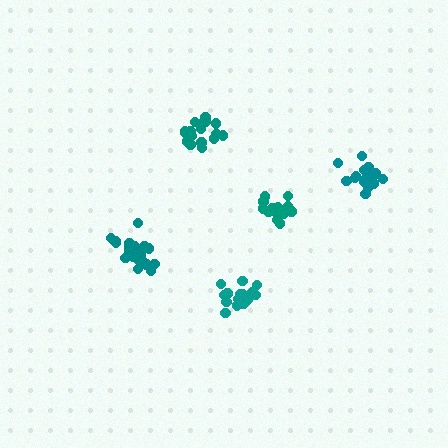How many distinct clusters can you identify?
There are 5 distinct clusters.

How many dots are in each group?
Group 1: 19 dots, Group 2: 21 dots, Group 3: 16 dots, Group 4: 20 dots, Group 5: 17 dots (93 total).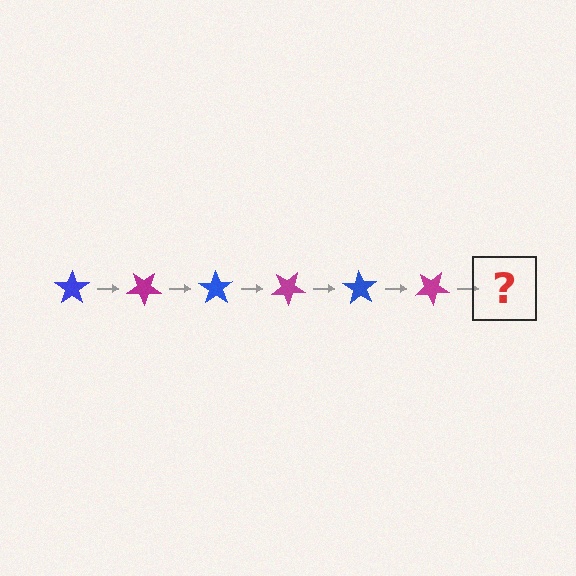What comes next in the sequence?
The next element should be a blue star, rotated 210 degrees from the start.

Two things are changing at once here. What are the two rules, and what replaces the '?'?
The two rules are that it rotates 35 degrees each step and the color cycles through blue and magenta. The '?' should be a blue star, rotated 210 degrees from the start.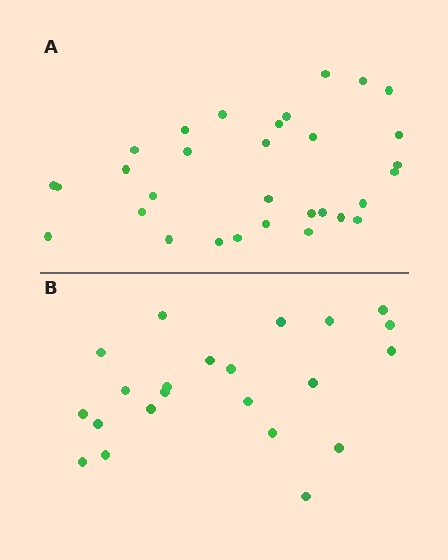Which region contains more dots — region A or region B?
Region A (the top region) has more dots.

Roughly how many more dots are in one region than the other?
Region A has roughly 8 or so more dots than region B.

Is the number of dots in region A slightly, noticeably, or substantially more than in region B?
Region A has noticeably more, but not dramatically so. The ratio is roughly 1.4 to 1.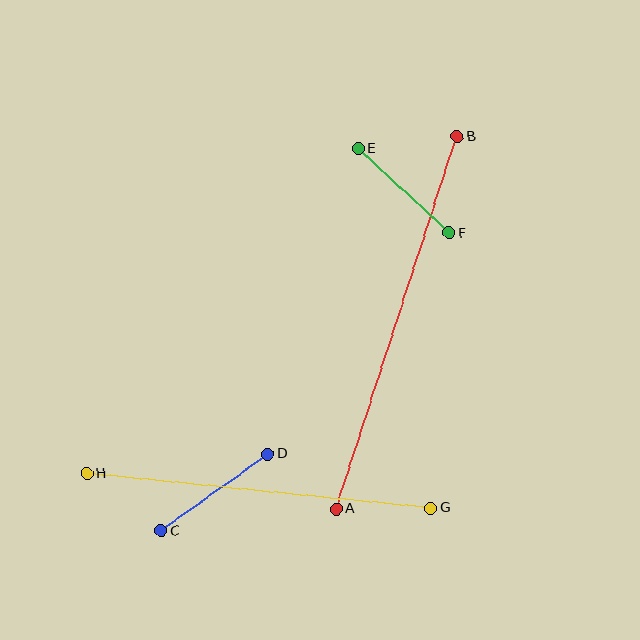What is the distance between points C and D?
The distance is approximately 132 pixels.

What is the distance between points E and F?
The distance is approximately 124 pixels.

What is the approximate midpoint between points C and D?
The midpoint is at approximately (214, 492) pixels.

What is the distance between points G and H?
The distance is approximately 345 pixels.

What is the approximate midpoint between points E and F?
The midpoint is at approximately (404, 191) pixels.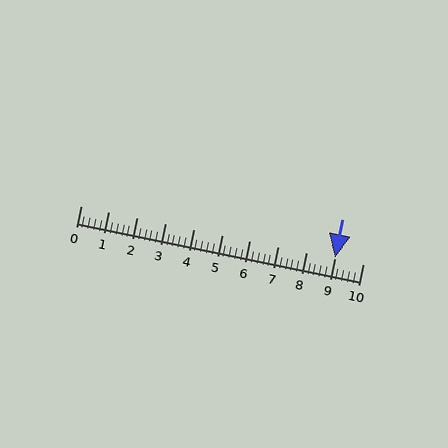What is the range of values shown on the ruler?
The ruler shows values from 0 to 10.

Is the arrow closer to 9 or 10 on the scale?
The arrow is closer to 9.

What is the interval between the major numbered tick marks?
The major tick marks are spaced 1 units apart.